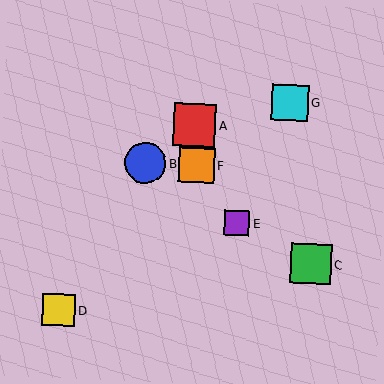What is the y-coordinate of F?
Object F is at y≈165.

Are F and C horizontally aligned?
No, F is at y≈165 and C is at y≈264.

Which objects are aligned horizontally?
Objects B, F are aligned horizontally.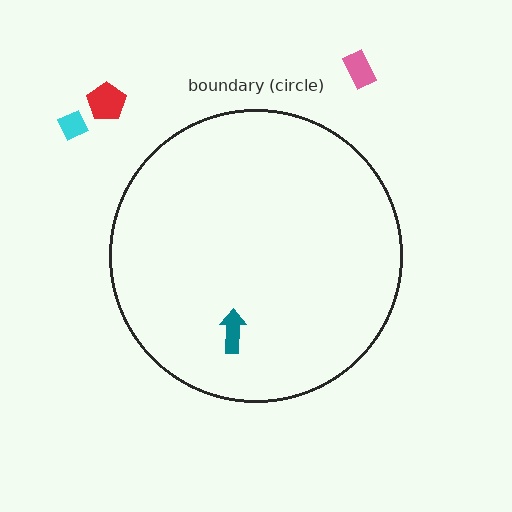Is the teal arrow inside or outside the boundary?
Inside.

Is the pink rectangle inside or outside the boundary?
Outside.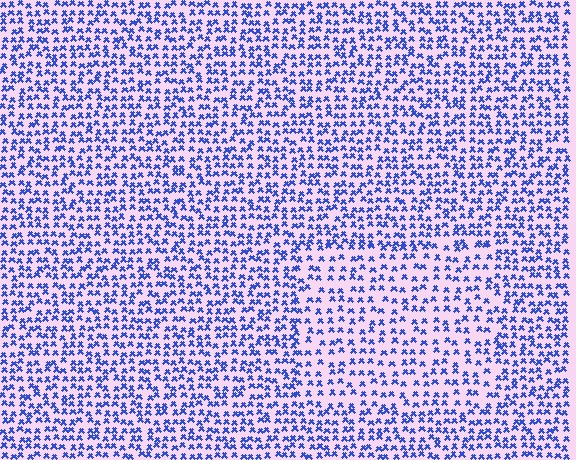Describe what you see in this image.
The image contains small blue elements arranged at two different densities. A rectangle-shaped region is visible where the elements are less densely packed than the surrounding area.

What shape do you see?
I see a rectangle.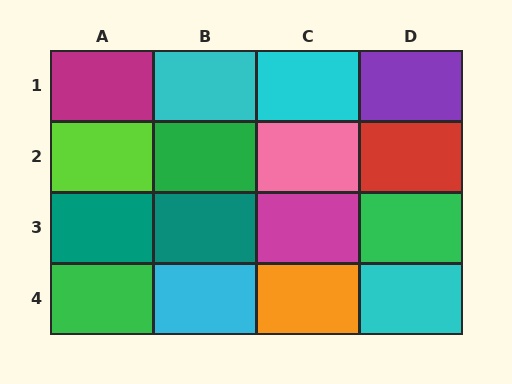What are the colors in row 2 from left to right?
Lime, green, pink, red.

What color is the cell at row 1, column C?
Cyan.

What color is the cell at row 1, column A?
Magenta.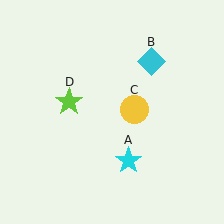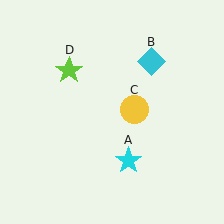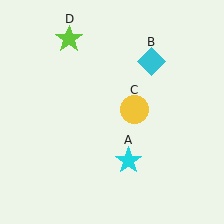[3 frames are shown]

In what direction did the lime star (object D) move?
The lime star (object D) moved up.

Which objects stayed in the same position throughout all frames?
Cyan star (object A) and cyan diamond (object B) and yellow circle (object C) remained stationary.